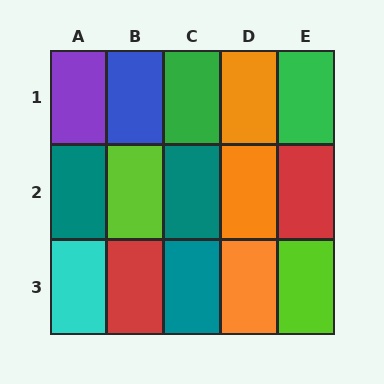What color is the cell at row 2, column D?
Orange.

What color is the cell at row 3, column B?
Red.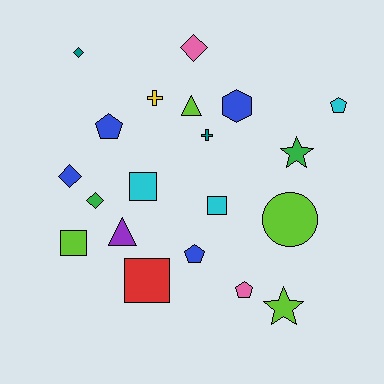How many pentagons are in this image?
There are 4 pentagons.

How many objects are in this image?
There are 20 objects.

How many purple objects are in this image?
There is 1 purple object.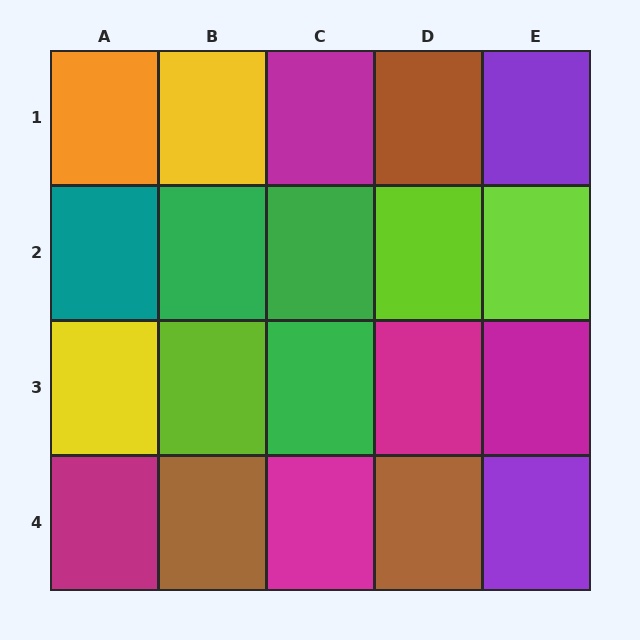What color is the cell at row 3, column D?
Magenta.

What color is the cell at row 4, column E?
Purple.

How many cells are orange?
1 cell is orange.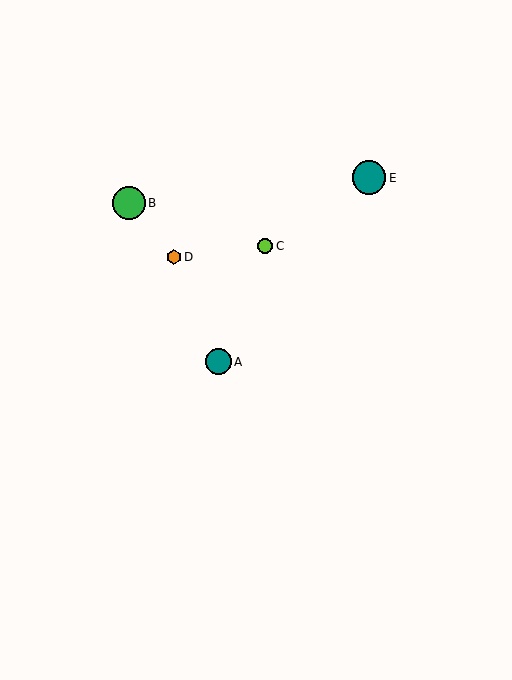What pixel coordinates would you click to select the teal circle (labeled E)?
Click at (369, 178) to select the teal circle E.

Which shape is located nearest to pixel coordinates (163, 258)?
The orange hexagon (labeled D) at (174, 257) is nearest to that location.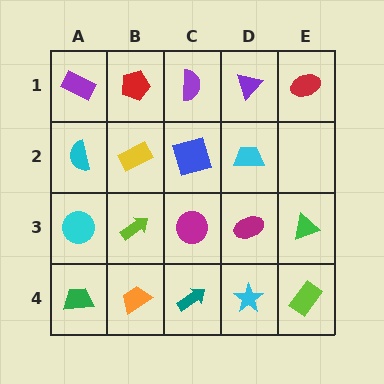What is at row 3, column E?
A green triangle.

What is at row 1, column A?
A purple rectangle.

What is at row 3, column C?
A magenta circle.